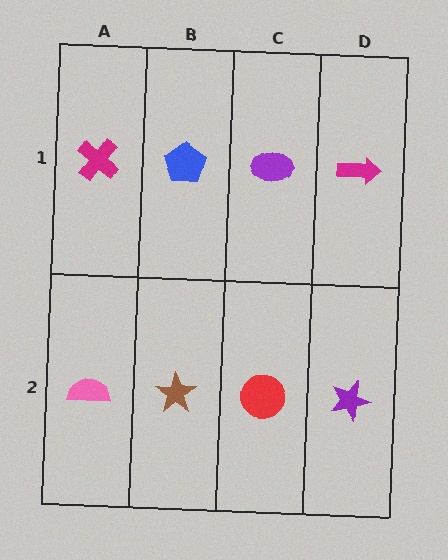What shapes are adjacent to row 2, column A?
A magenta cross (row 1, column A), a brown star (row 2, column B).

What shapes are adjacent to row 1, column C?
A red circle (row 2, column C), a blue pentagon (row 1, column B), a magenta arrow (row 1, column D).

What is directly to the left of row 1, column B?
A magenta cross.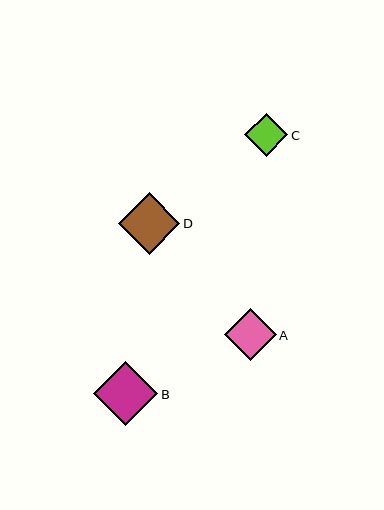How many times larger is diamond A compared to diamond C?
Diamond A is approximately 1.2 times the size of diamond C.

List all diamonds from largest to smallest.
From largest to smallest: B, D, A, C.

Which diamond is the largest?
Diamond B is the largest with a size of approximately 64 pixels.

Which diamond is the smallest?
Diamond C is the smallest with a size of approximately 43 pixels.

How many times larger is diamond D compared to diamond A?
Diamond D is approximately 1.2 times the size of diamond A.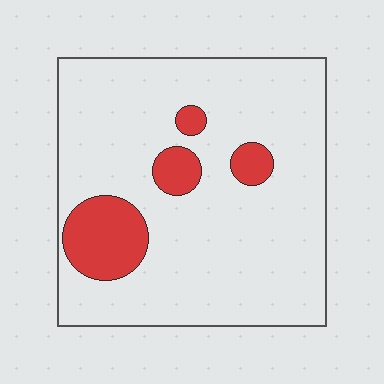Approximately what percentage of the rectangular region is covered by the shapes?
Approximately 15%.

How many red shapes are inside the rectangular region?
4.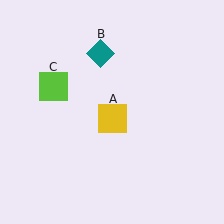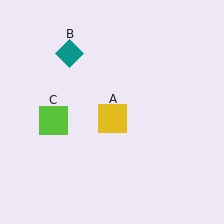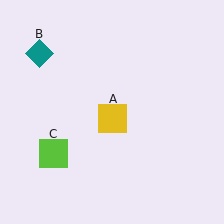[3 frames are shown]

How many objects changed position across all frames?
2 objects changed position: teal diamond (object B), lime square (object C).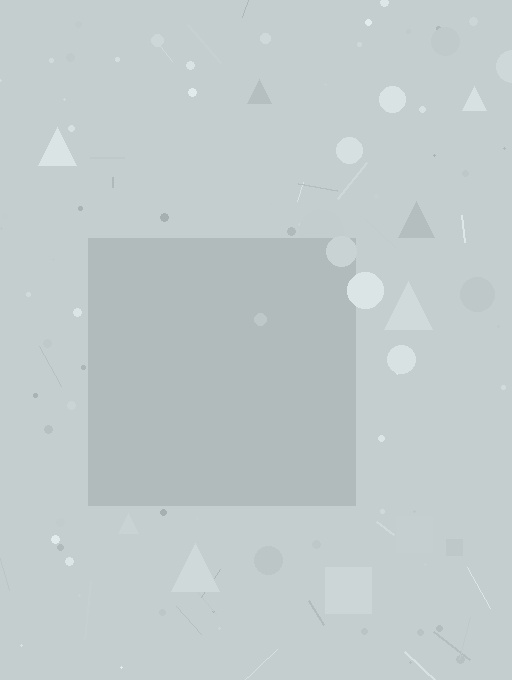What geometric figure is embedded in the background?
A square is embedded in the background.